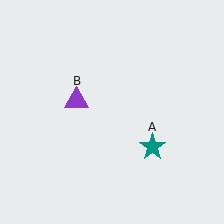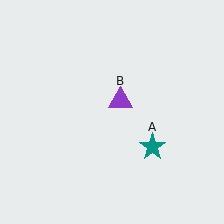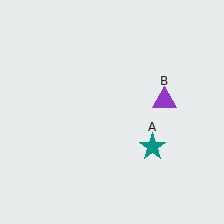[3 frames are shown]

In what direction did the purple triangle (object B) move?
The purple triangle (object B) moved right.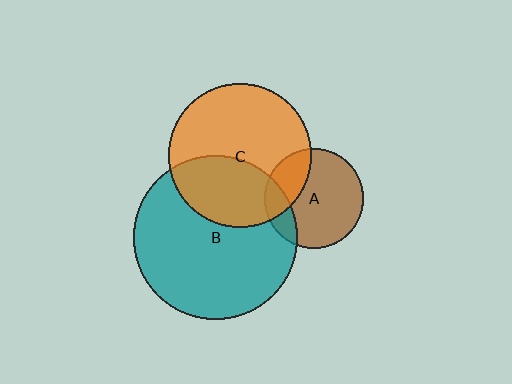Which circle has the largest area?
Circle B (teal).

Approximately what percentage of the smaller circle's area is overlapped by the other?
Approximately 15%.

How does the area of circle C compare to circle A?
Approximately 2.1 times.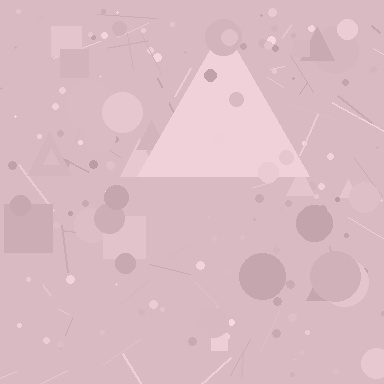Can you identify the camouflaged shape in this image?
The camouflaged shape is a triangle.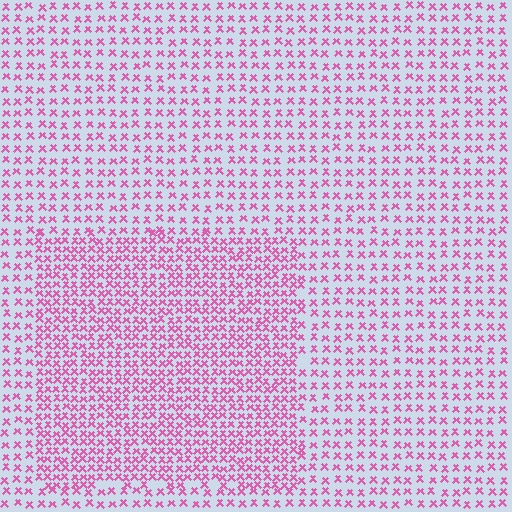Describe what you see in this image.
The image contains small pink elements arranged at two different densities. A rectangle-shaped region is visible where the elements are more densely packed than the surrounding area.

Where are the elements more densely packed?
The elements are more densely packed inside the rectangle boundary.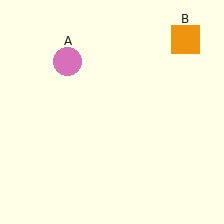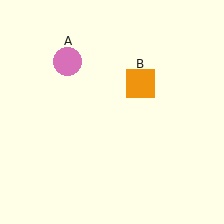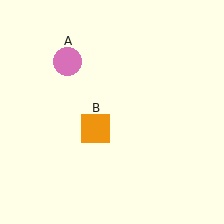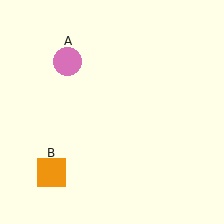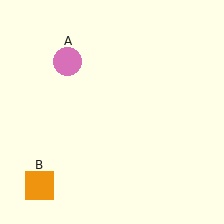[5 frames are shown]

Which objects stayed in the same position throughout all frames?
Pink circle (object A) remained stationary.